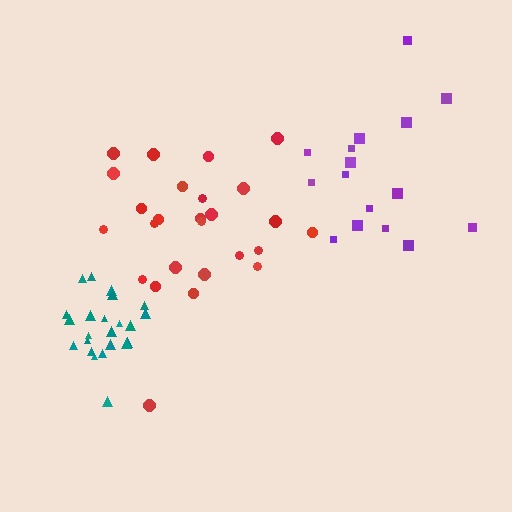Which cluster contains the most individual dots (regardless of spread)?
Red (26).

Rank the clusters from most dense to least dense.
teal, red, purple.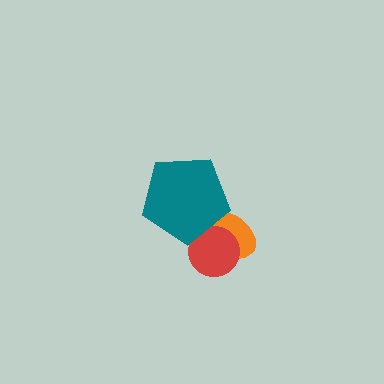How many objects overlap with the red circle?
2 objects overlap with the red circle.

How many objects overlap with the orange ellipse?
2 objects overlap with the orange ellipse.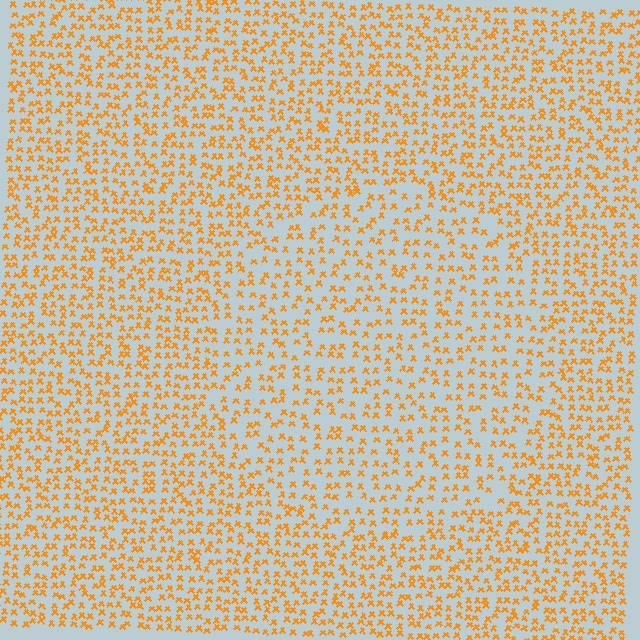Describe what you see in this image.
The image contains small orange elements arranged at two different densities. A circle-shaped region is visible where the elements are less densely packed than the surrounding area.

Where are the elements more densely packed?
The elements are more densely packed outside the circle boundary.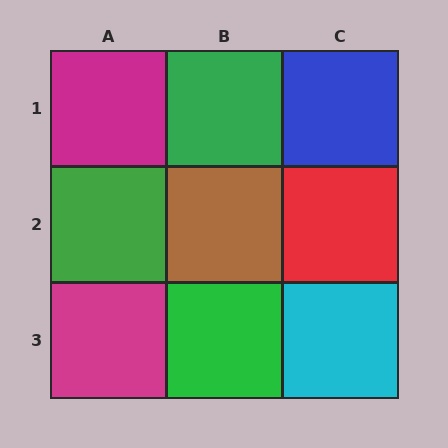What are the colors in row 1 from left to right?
Magenta, green, blue.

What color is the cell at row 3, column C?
Cyan.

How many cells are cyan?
1 cell is cyan.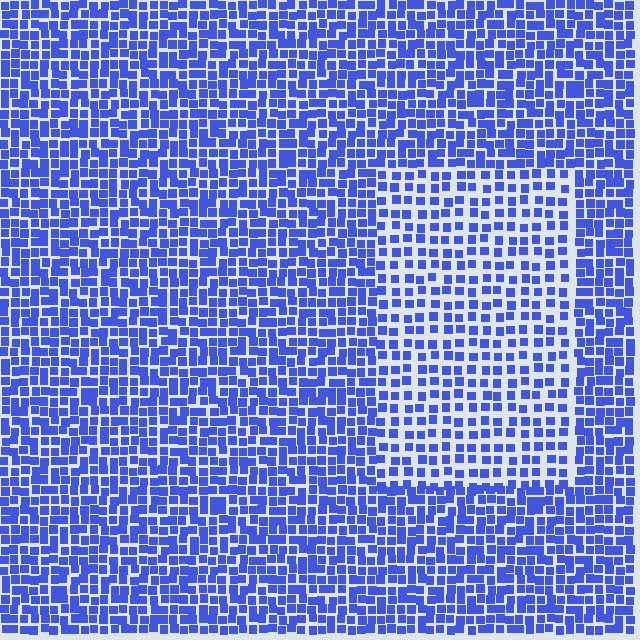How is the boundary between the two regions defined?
The boundary is defined by a change in element density (approximately 1.7x ratio). All elements are the same color, size, and shape.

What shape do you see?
I see a rectangle.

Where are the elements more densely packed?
The elements are more densely packed outside the rectangle boundary.